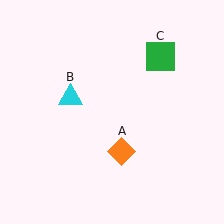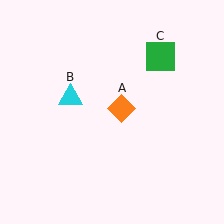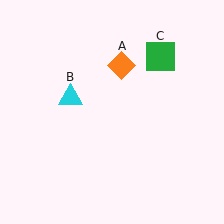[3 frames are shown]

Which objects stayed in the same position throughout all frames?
Cyan triangle (object B) and green square (object C) remained stationary.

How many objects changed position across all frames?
1 object changed position: orange diamond (object A).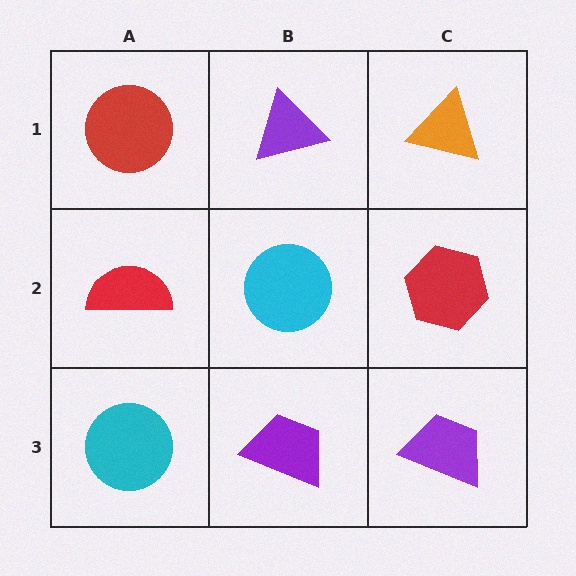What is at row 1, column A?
A red circle.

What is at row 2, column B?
A cyan circle.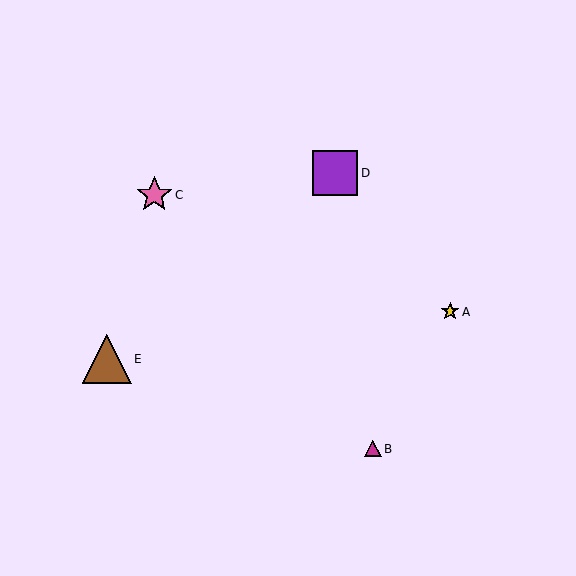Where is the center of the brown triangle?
The center of the brown triangle is at (107, 359).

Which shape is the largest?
The brown triangle (labeled E) is the largest.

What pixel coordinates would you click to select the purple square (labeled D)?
Click at (335, 173) to select the purple square D.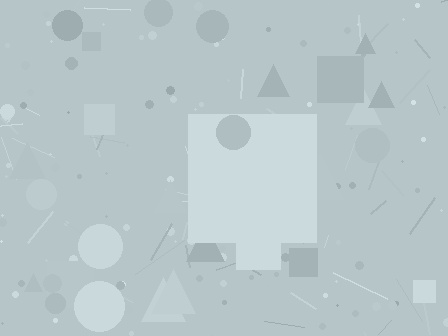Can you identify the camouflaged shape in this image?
The camouflaged shape is a square.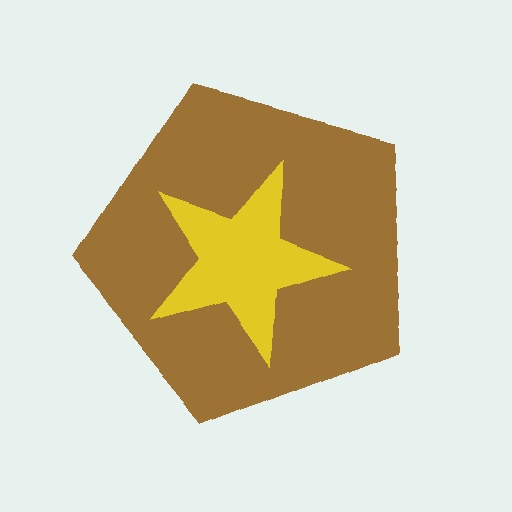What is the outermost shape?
The brown pentagon.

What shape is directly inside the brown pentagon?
The yellow star.